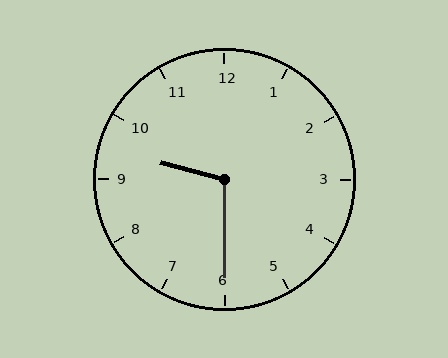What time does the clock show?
9:30.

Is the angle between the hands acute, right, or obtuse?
It is obtuse.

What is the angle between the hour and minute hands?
Approximately 105 degrees.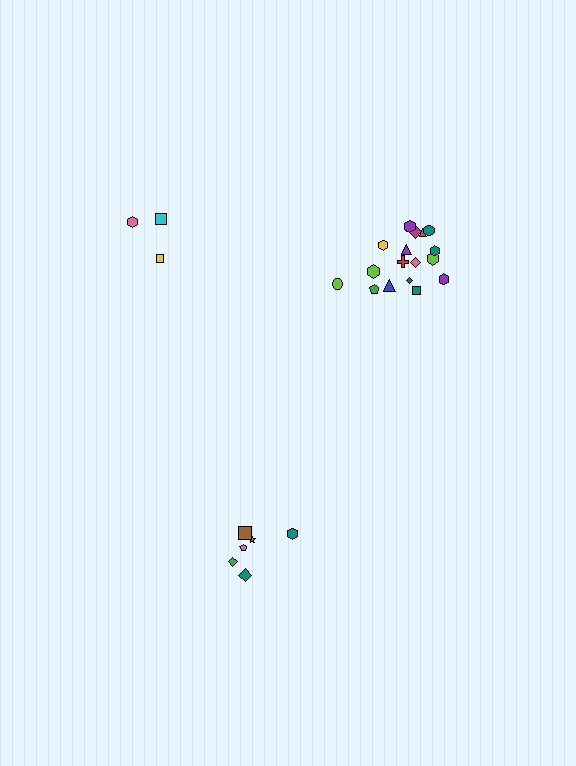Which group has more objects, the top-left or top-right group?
The top-right group.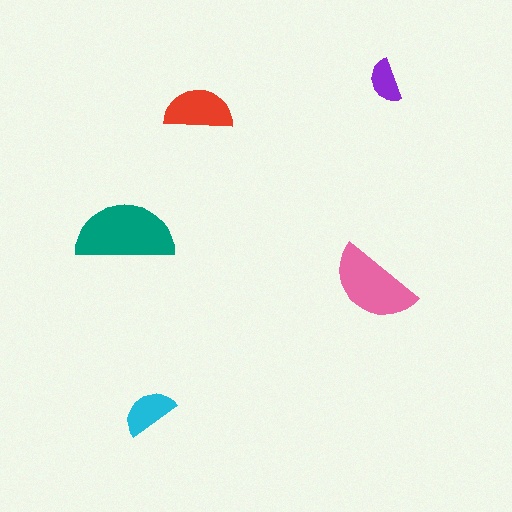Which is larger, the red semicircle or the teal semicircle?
The teal one.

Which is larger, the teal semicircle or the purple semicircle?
The teal one.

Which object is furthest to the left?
The teal semicircle is leftmost.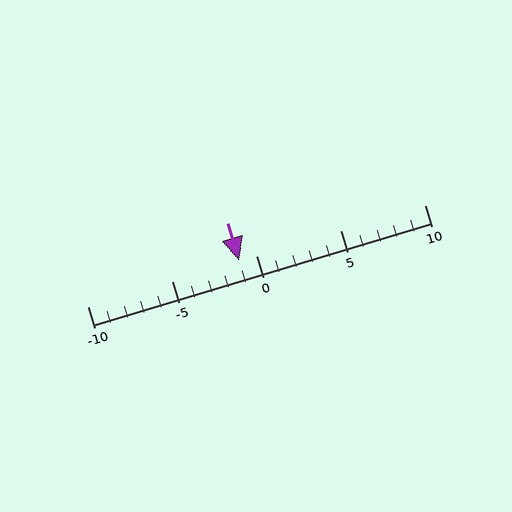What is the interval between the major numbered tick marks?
The major tick marks are spaced 5 units apart.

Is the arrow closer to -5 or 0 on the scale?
The arrow is closer to 0.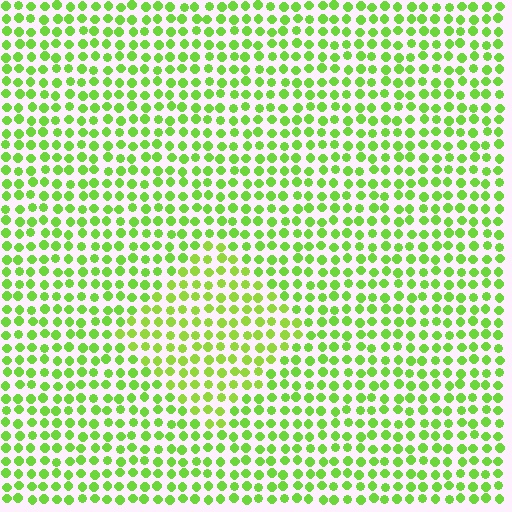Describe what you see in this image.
The image is filled with small lime elements in a uniform arrangement. A diamond-shaped region is visible where the elements are tinted to a slightly different hue, forming a subtle color boundary.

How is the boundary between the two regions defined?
The boundary is defined purely by a slight shift in hue (about 15 degrees). Spacing, size, and orientation are identical on both sides.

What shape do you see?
I see a diamond.